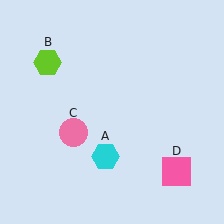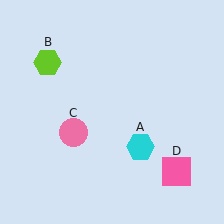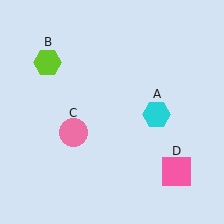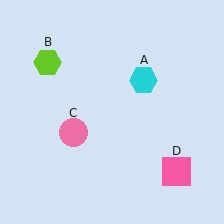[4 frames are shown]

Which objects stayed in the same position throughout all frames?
Lime hexagon (object B) and pink circle (object C) and pink square (object D) remained stationary.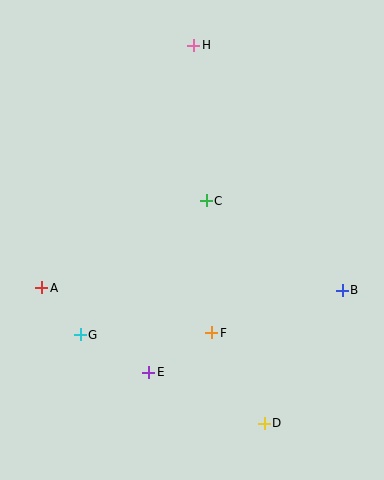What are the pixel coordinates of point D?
Point D is at (264, 423).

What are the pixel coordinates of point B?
Point B is at (342, 290).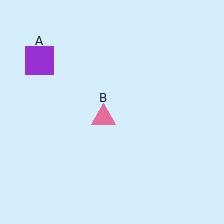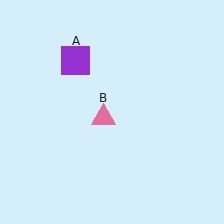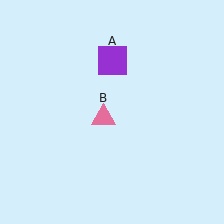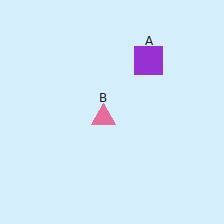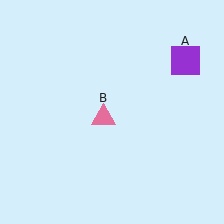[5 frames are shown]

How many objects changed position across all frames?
1 object changed position: purple square (object A).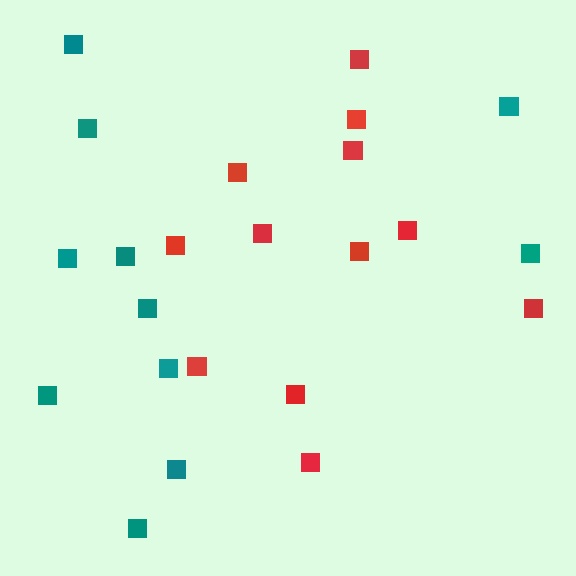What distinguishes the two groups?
There are 2 groups: one group of teal squares (11) and one group of red squares (12).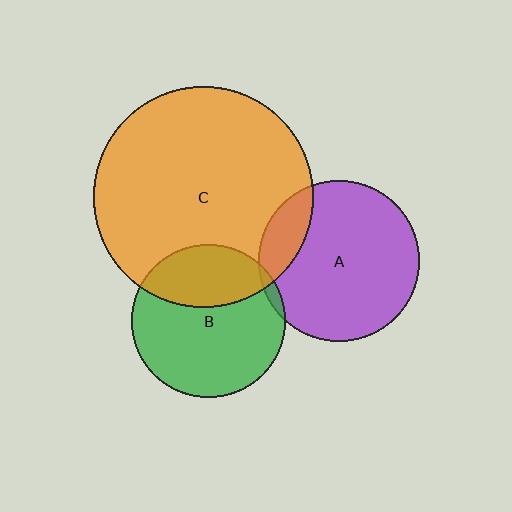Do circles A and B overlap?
Yes.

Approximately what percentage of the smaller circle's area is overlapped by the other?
Approximately 5%.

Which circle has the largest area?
Circle C (orange).